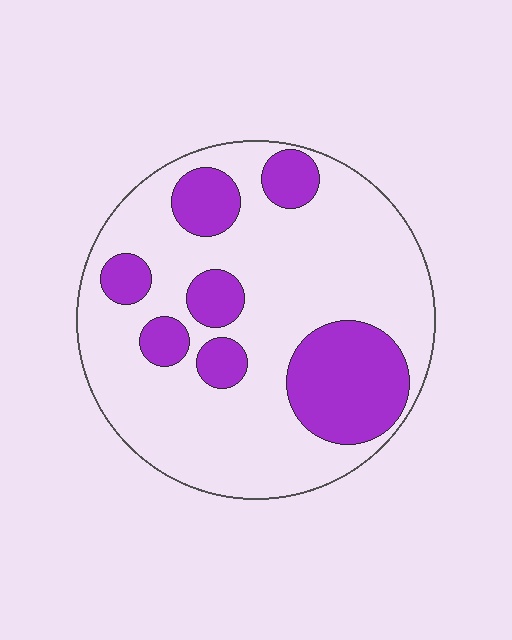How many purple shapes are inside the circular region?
7.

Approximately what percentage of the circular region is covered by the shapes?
Approximately 25%.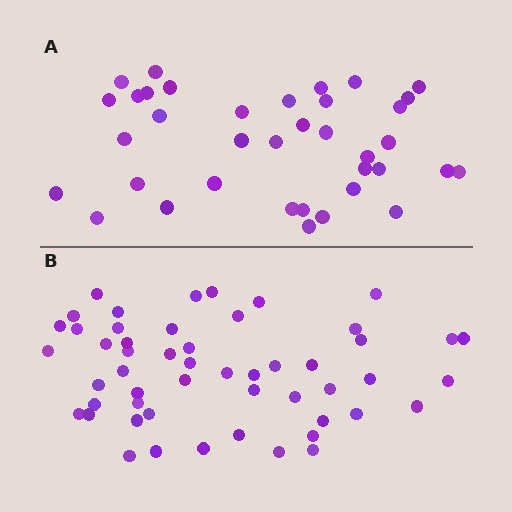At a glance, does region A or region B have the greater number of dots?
Region B (the bottom region) has more dots.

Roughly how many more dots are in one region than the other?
Region B has approximately 15 more dots than region A.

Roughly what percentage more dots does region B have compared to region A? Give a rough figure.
About 40% more.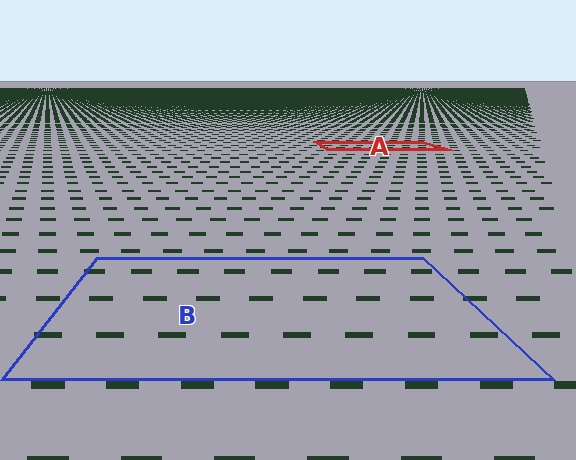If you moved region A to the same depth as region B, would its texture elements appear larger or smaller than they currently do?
They would appear larger. At a closer depth, the same texture elements are projected at a bigger on-screen size.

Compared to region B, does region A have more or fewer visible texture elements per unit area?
Region A has more texture elements per unit area — they are packed more densely because it is farther away.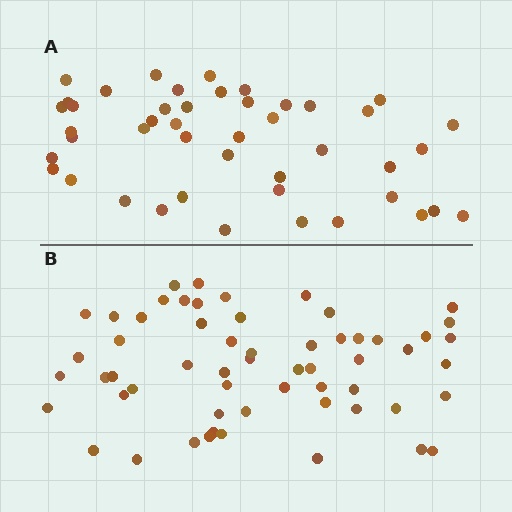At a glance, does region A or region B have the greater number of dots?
Region B (the bottom region) has more dots.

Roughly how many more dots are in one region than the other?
Region B has approximately 15 more dots than region A.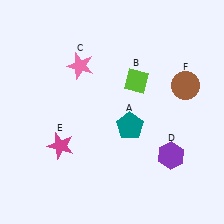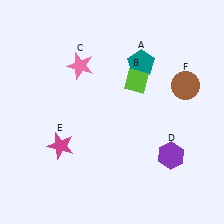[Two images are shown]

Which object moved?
The teal pentagon (A) moved up.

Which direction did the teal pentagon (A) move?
The teal pentagon (A) moved up.